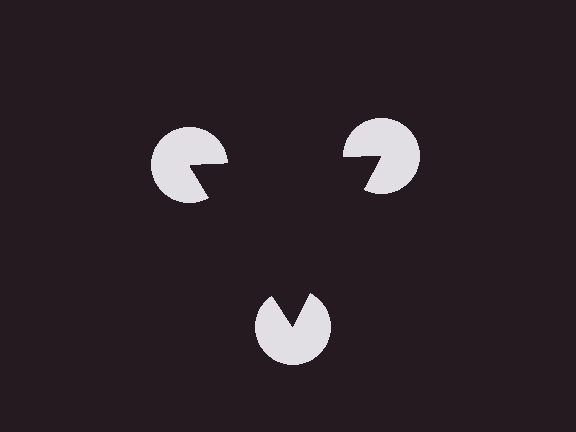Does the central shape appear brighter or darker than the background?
It typically appears slightly darker than the background, even though no actual brightness change is drawn.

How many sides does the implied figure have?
3 sides.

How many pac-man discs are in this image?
There are 3 — one at each vertex of the illusory triangle.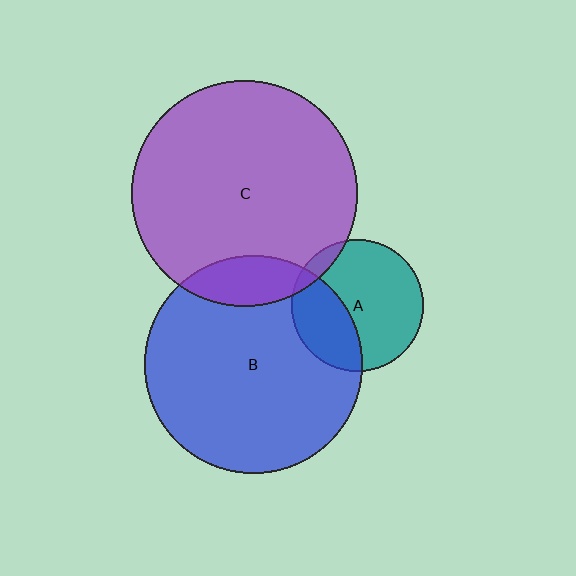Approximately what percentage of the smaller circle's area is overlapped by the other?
Approximately 15%.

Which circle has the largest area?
Circle C (purple).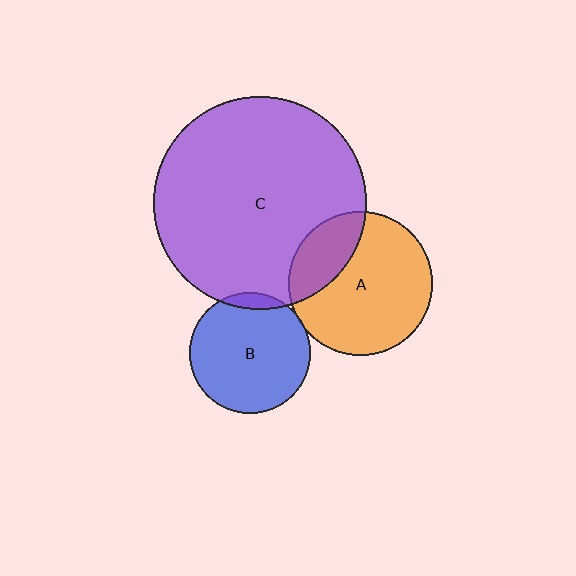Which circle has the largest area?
Circle C (purple).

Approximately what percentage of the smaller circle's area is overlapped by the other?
Approximately 25%.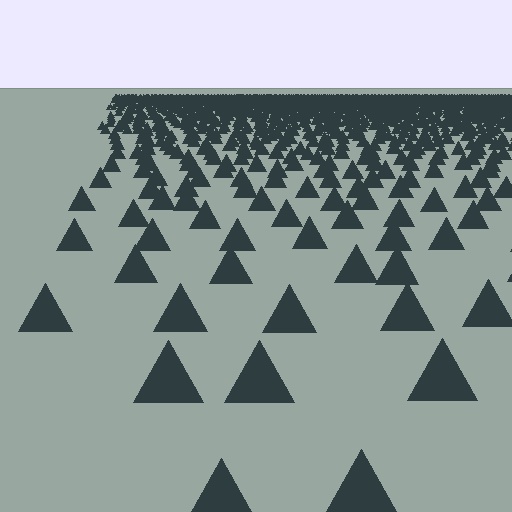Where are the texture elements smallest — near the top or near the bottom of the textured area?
Near the top.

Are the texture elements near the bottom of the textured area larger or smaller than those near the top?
Larger. Near the bottom, elements are closer to the viewer and appear at a bigger on-screen size.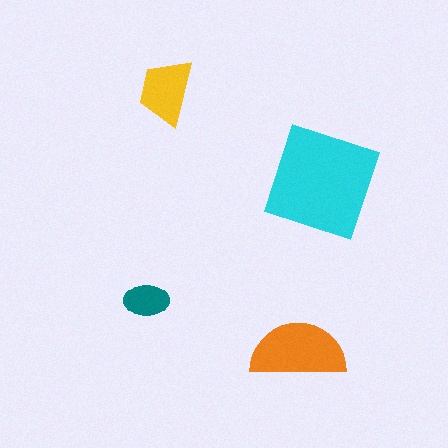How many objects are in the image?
There are 4 objects in the image.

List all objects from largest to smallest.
The cyan diamond, the orange semicircle, the yellow trapezoid, the teal ellipse.